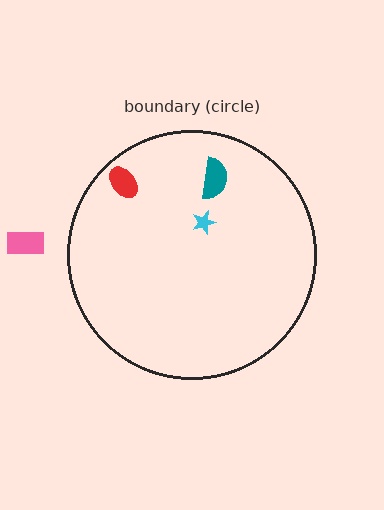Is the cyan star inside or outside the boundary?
Inside.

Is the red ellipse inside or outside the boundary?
Inside.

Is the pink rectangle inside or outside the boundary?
Outside.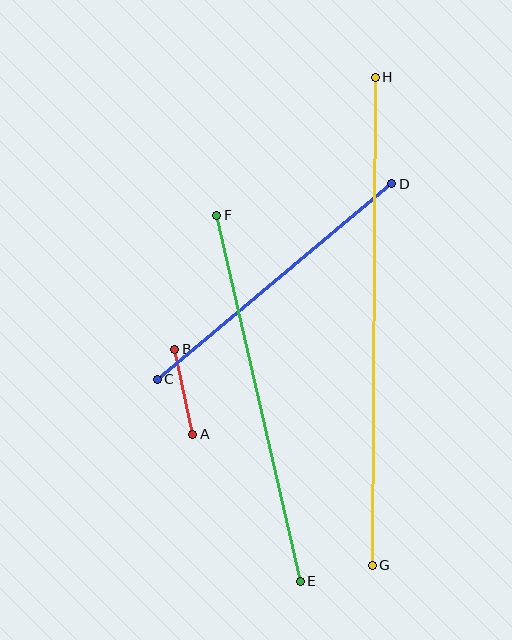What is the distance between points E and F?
The distance is approximately 375 pixels.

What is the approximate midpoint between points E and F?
The midpoint is at approximately (258, 398) pixels.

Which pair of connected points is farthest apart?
Points G and H are farthest apart.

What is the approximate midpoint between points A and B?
The midpoint is at approximately (184, 392) pixels.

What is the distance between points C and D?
The distance is approximately 306 pixels.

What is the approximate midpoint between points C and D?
The midpoint is at approximately (275, 282) pixels.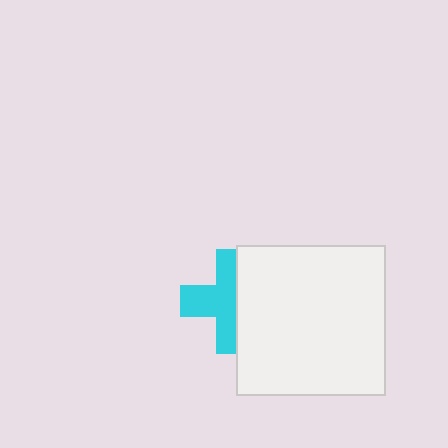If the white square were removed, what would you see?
You would see the complete cyan cross.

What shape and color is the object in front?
The object in front is a white square.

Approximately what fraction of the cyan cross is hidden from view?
Roughly 45% of the cyan cross is hidden behind the white square.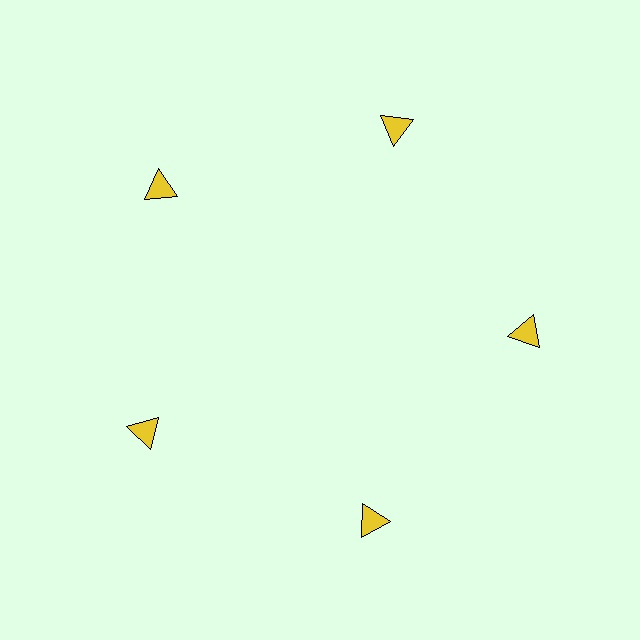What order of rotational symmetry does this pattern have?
This pattern has 5-fold rotational symmetry.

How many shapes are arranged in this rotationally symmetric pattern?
There are 5 shapes, arranged in 5 groups of 1.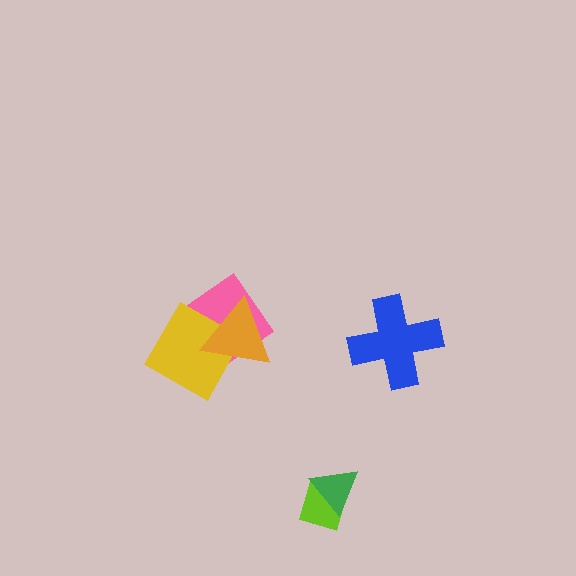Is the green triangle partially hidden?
No, no other shape covers it.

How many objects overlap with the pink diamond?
2 objects overlap with the pink diamond.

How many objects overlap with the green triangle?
1 object overlaps with the green triangle.